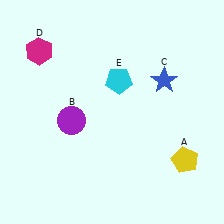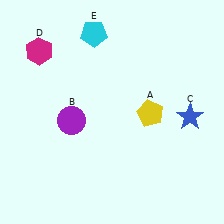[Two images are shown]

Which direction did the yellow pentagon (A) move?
The yellow pentagon (A) moved up.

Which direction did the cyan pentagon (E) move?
The cyan pentagon (E) moved up.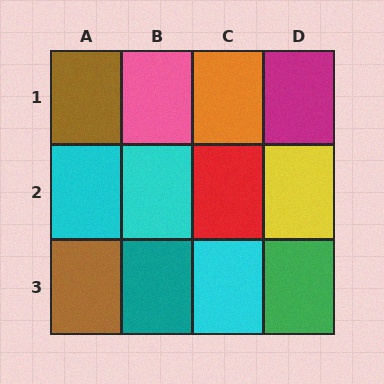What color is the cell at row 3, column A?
Brown.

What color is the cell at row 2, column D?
Yellow.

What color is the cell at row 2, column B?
Cyan.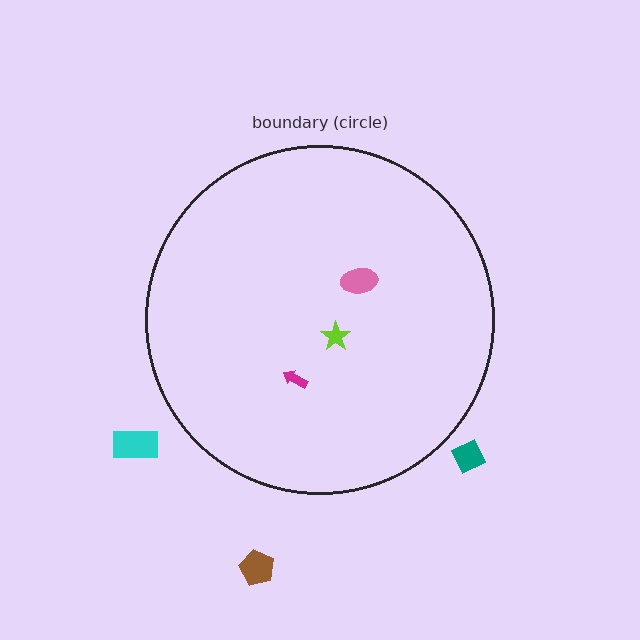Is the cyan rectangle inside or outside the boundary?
Outside.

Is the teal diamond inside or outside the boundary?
Outside.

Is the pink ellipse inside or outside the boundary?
Inside.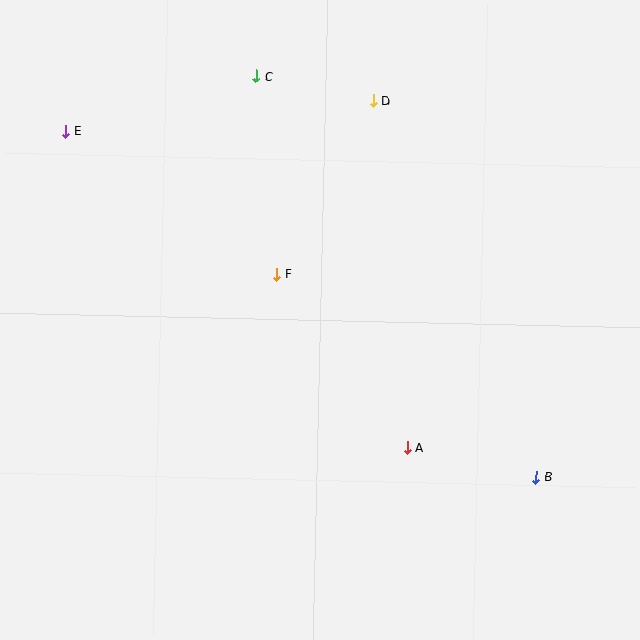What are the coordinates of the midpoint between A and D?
The midpoint between A and D is at (390, 275).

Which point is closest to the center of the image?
Point F at (277, 274) is closest to the center.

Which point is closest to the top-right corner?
Point D is closest to the top-right corner.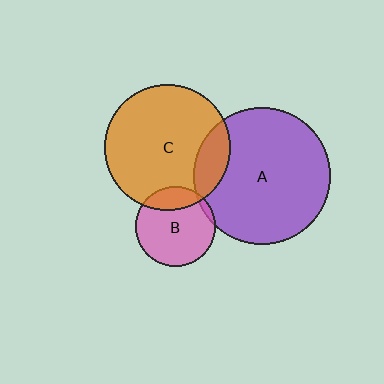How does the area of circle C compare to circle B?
Approximately 2.5 times.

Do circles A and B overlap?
Yes.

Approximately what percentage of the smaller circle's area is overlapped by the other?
Approximately 5%.